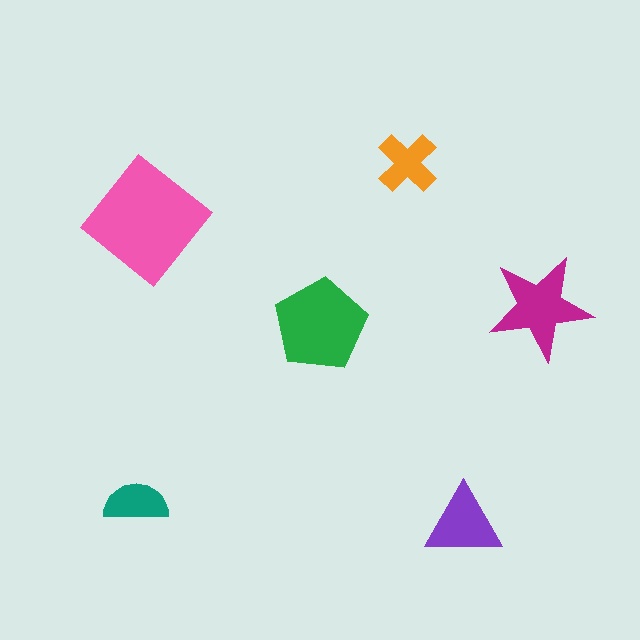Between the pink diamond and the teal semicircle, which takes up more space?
The pink diamond.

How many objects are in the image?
There are 6 objects in the image.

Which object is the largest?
The pink diamond.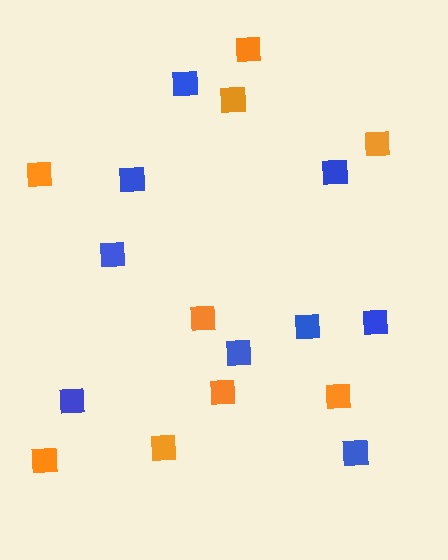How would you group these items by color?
There are 2 groups: one group of blue squares (9) and one group of orange squares (9).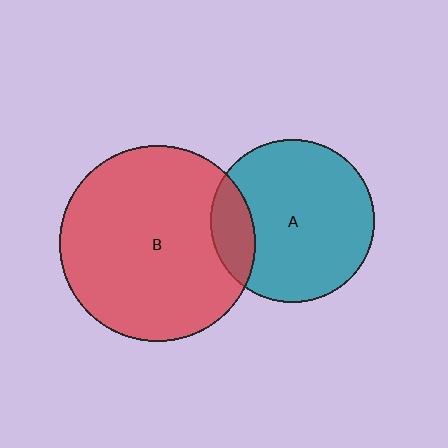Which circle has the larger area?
Circle B (red).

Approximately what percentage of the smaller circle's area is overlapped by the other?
Approximately 15%.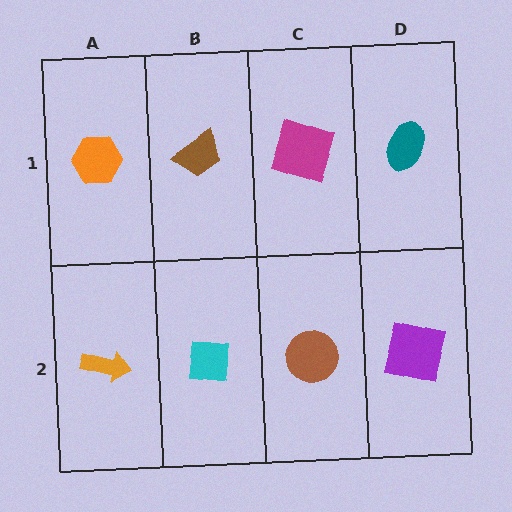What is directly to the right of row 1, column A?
A brown trapezoid.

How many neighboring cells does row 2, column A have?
2.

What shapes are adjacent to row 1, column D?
A purple square (row 2, column D), a magenta square (row 1, column C).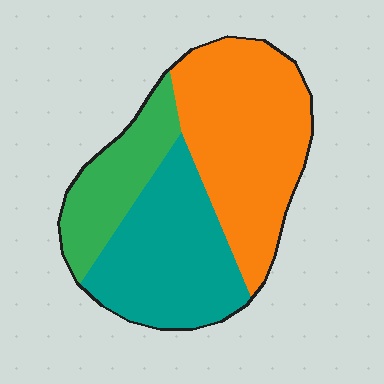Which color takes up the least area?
Green, at roughly 20%.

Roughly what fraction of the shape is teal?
Teal takes up about three eighths (3/8) of the shape.